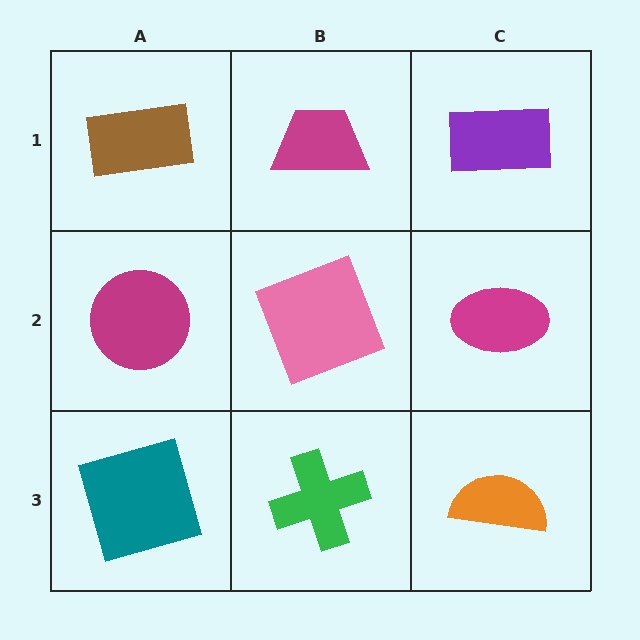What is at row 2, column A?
A magenta circle.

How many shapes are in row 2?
3 shapes.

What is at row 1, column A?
A brown rectangle.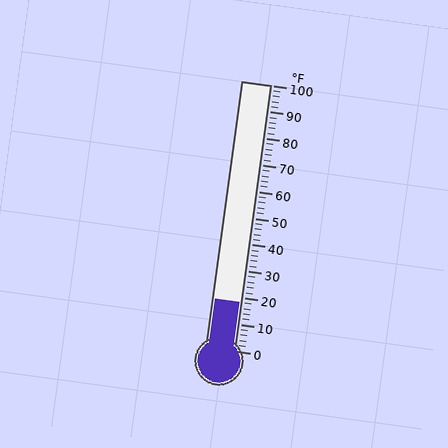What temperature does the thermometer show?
The thermometer shows approximately 18°F.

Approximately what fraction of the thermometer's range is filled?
The thermometer is filled to approximately 20% of its range.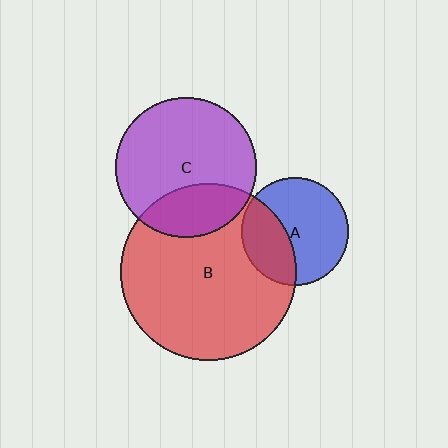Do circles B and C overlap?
Yes.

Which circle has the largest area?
Circle B (red).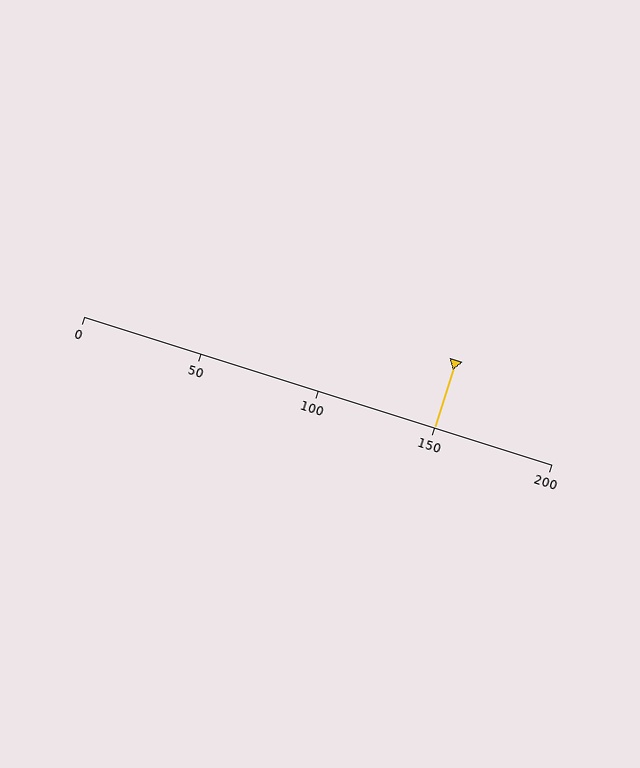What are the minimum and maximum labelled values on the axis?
The axis runs from 0 to 200.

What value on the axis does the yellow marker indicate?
The marker indicates approximately 150.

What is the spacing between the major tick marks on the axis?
The major ticks are spaced 50 apart.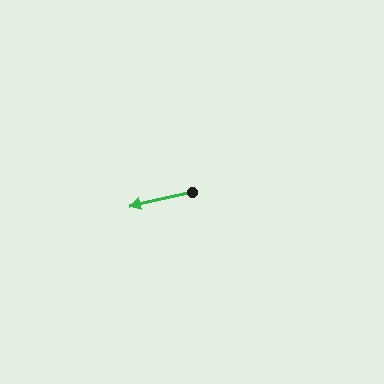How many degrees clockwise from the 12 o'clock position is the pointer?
Approximately 257 degrees.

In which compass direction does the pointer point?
West.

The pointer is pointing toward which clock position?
Roughly 9 o'clock.